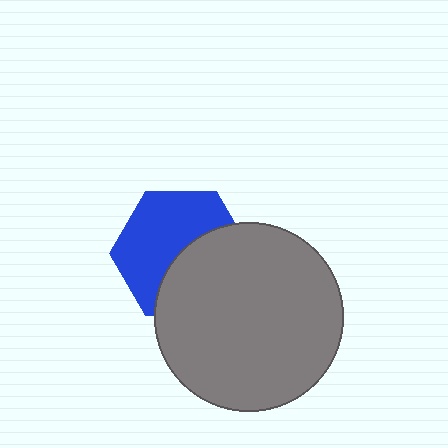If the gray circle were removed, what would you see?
You would see the complete blue hexagon.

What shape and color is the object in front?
The object in front is a gray circle.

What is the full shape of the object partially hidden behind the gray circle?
The partially hidden object is a blue hexagon.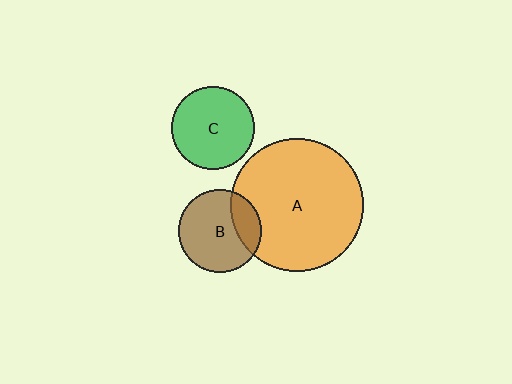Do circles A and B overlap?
Yes.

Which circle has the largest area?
Circle A (orange).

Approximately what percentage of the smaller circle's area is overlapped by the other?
Approximately 25%.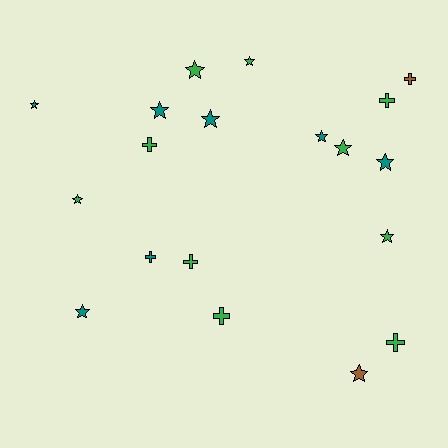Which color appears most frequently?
Green, with 10 objects.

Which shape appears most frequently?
Star, with 12 objects.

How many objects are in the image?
There are 19 objects.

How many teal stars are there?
There are 6 teal stars.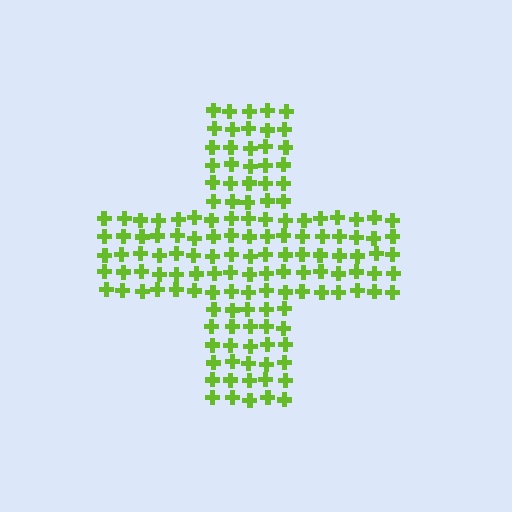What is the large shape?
The large shape is a cross.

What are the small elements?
The small elements are crosses.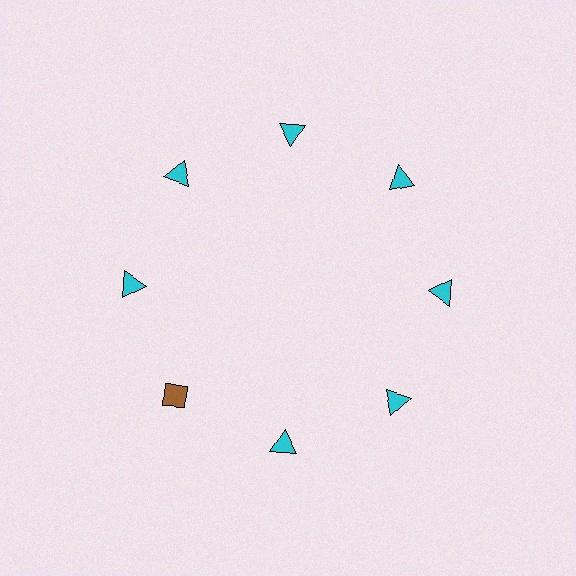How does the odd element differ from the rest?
It differs in both color (brown instead of cyan) and shape (diamond instead of triangle).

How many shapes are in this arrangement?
There are 8 shapes arranged in a ring pattern.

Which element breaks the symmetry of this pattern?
The brown diamond at roughly the 8 o'clock position breaks the symmetry. All other shapes are cyan triangles.